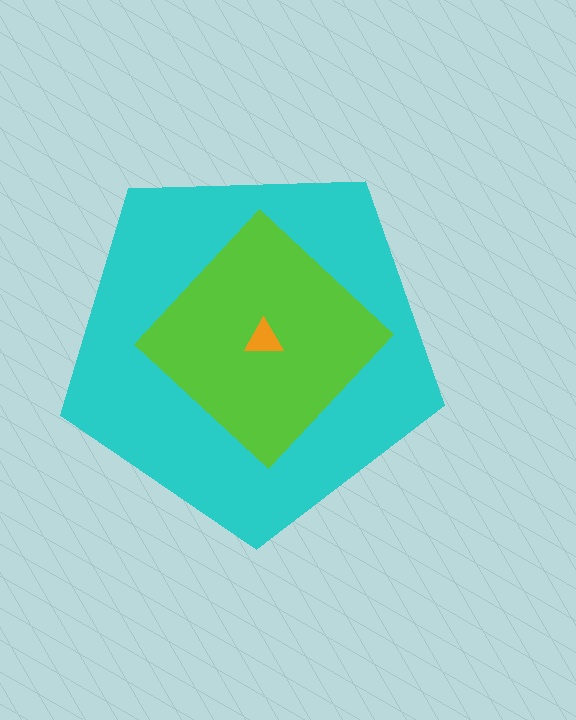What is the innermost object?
The orange triangle.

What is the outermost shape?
The cyan pentagon.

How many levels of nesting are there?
3.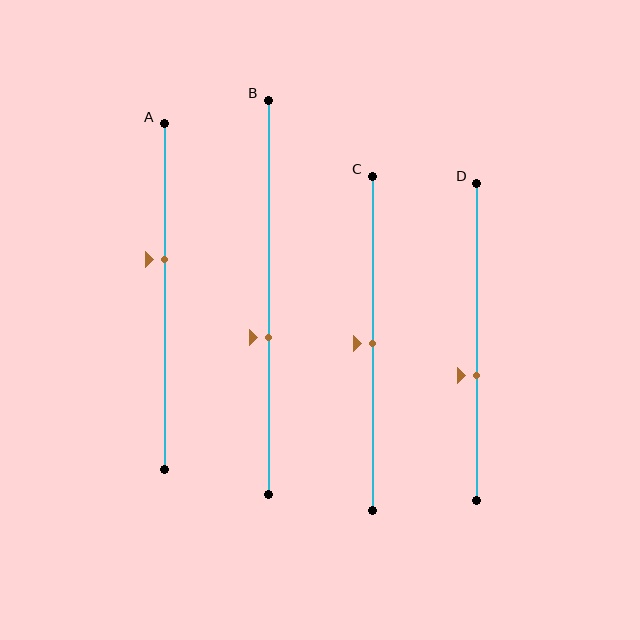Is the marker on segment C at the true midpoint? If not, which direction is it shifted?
Yes, the marker on segment C is at the true midpoint.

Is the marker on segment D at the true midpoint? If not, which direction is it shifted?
No, the marker on segment D is shifted downward by about 11% of the segment length.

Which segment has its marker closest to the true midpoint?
Segment C has its marker closest to the true midpoint.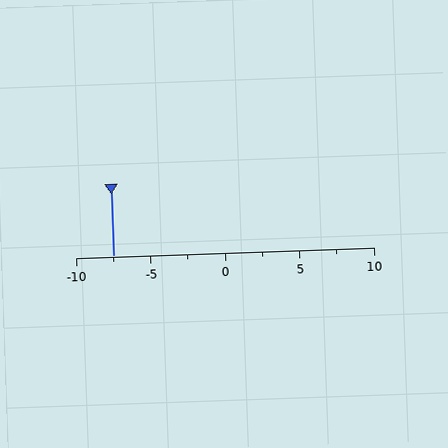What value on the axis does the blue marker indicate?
The marker indicates approximately -7.5.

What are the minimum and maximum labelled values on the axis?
The axis runs from -10 to 10.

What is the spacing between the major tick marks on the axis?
The major ticks are spaced 5 apart.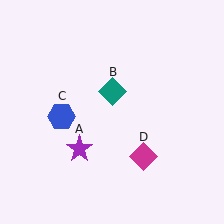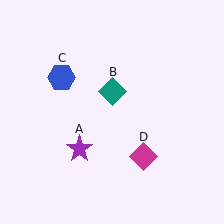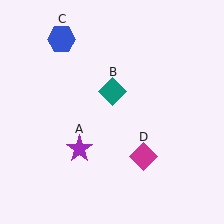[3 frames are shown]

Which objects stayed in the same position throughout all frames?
Purple star (object A) and teal diamond (object B) and magenta diamond (object D) remained stationary.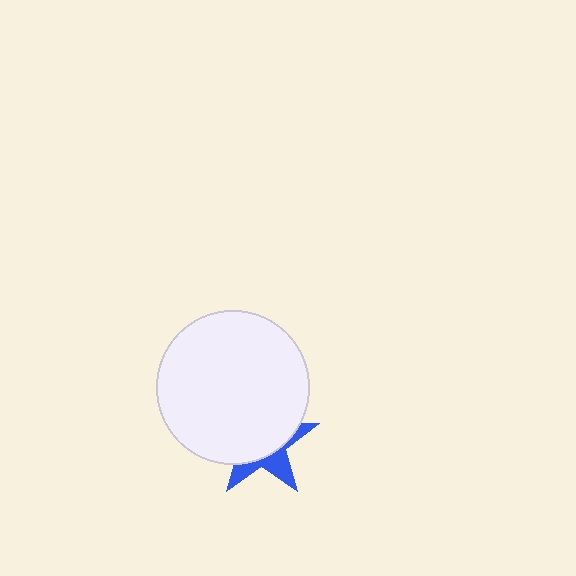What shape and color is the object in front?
The object in front is a white circle.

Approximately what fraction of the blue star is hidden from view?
Roughly 66% of the blue star is hidden behind the white circle.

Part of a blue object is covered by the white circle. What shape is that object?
It is a star.